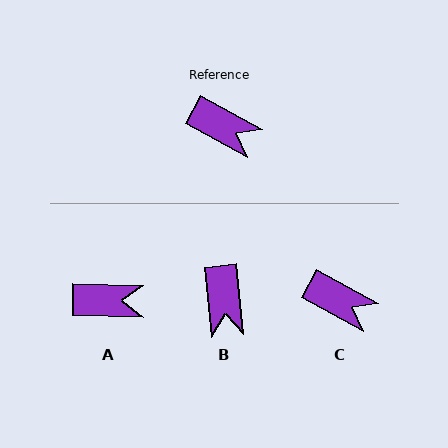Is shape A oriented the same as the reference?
No, it is off by about 28 degrees.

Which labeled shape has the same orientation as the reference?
C.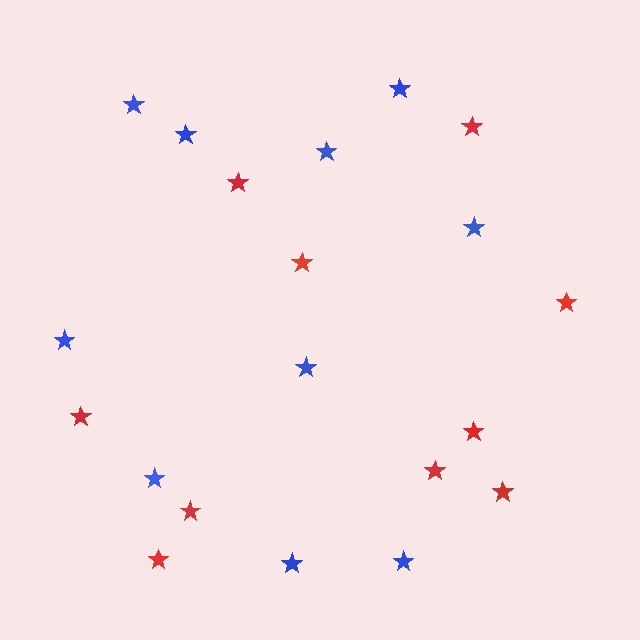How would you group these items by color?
There are 2 groups: one group of blue stars (10) and one group of red stars (10).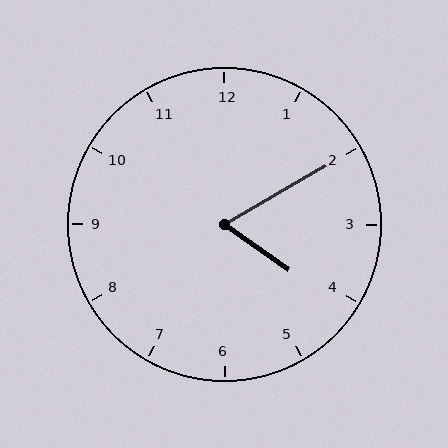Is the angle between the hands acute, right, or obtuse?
It is acute.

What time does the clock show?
4:10.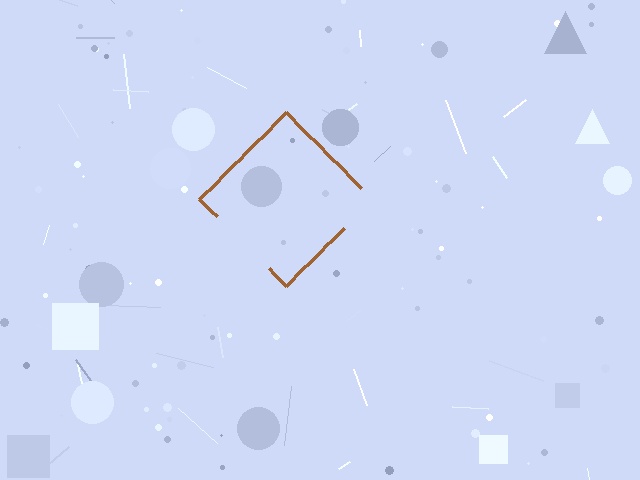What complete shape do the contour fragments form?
The contour fragments form a diamond.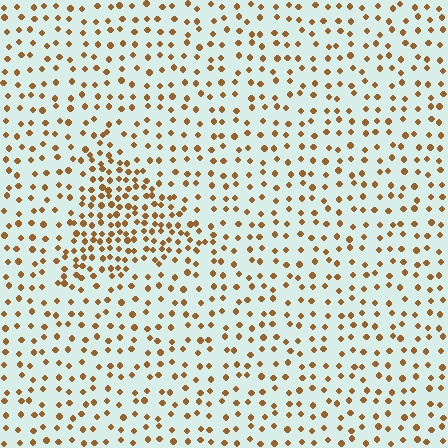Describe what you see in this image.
The image contains small brown elements arranged at two different densities. A triangle-shaped region is visible where the elements are more densely packed than the surrounding area.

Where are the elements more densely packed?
The elements are more densely packed inside the triangle boundary.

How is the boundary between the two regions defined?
The boundary is defined by a change in element density (approximately 2.1x ratio). All elements are the same color, size, and shape.